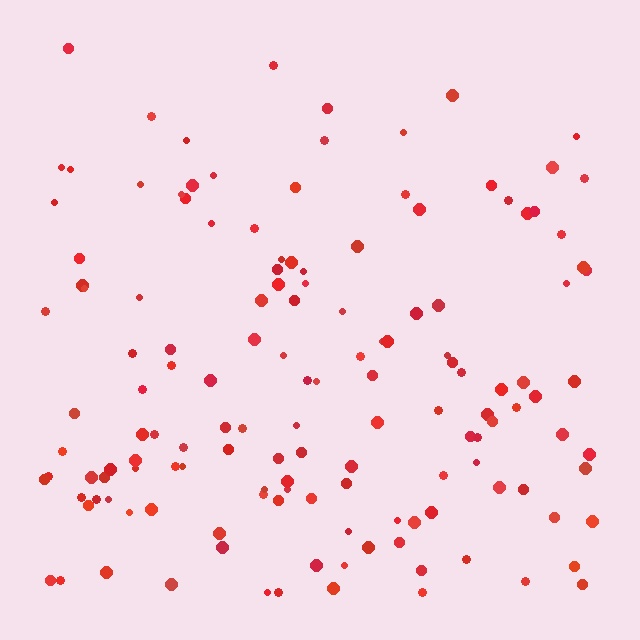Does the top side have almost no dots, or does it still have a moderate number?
Still a moderate number, just noticeably fewer than the bottom.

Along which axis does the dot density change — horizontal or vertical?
Vertical.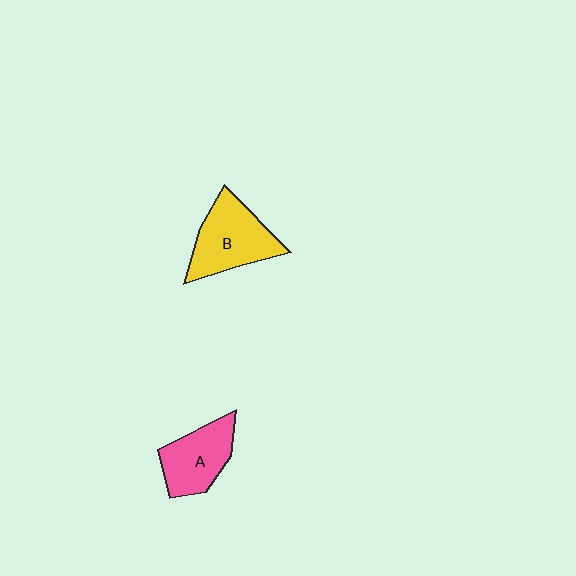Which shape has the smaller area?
Shape A (pink).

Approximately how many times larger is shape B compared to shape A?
Approximately 1.2 times.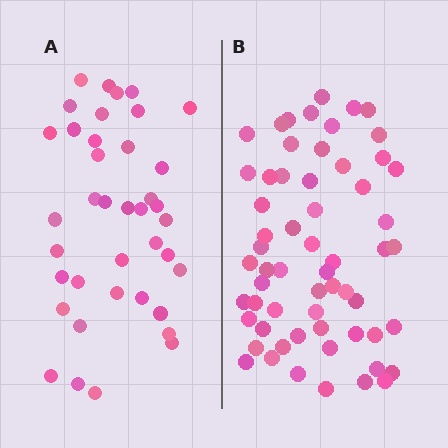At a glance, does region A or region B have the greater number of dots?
Region B (the right region) has more dots.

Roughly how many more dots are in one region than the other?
Region B has approximately 20 more dots than region A.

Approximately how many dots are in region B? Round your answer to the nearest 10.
About 60 dots.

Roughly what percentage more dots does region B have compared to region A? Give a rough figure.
About 55% more.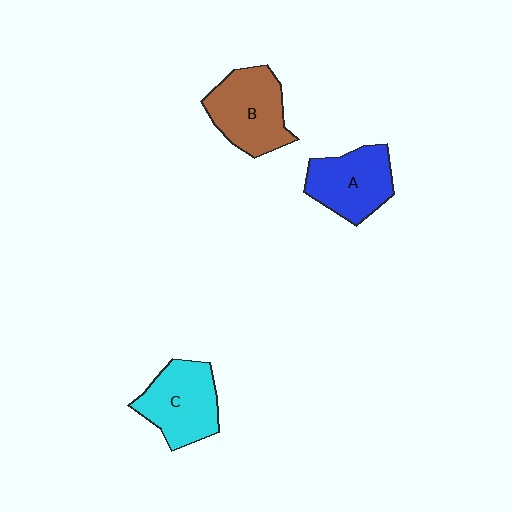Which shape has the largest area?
Shape B (brown).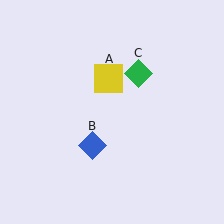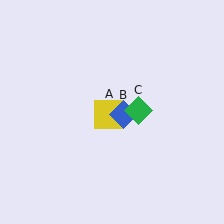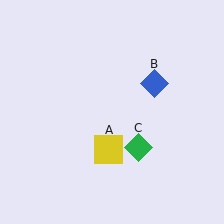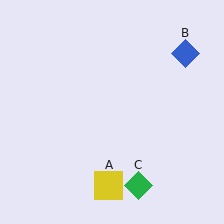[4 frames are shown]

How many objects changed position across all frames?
3 objects changed position: yellow square (object A), blue diamond (object B), green diamond (object C).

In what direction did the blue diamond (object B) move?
The blue diamond (object B) moved up and to the right.